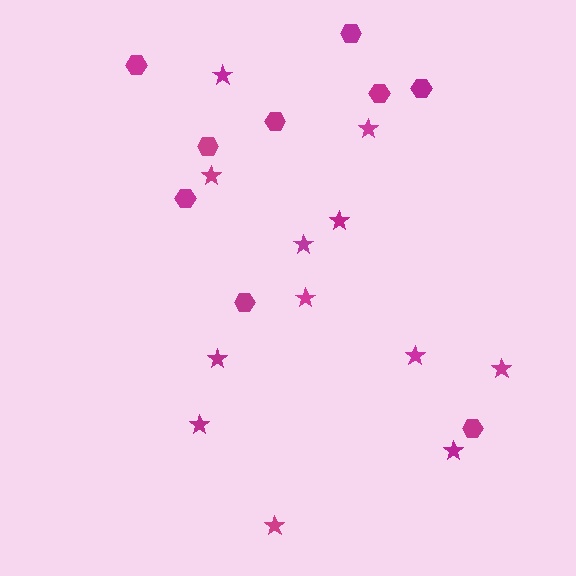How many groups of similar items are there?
There are 2 groups: one group of hexagons (9) and one group of stars (12).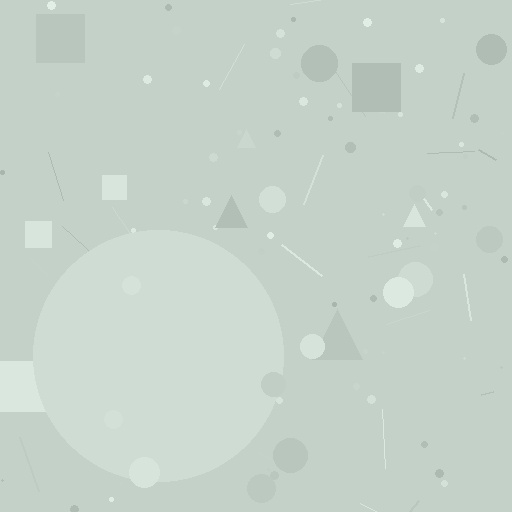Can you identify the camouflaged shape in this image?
The camouflaged shape is a circle.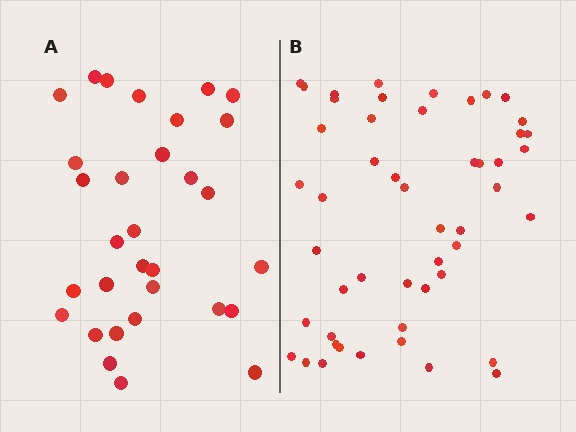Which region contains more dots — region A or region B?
Region B (the right region) has more dots.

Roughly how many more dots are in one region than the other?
Region B has approximately 20 more dots than region A.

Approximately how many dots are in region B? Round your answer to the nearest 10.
About 50 dots.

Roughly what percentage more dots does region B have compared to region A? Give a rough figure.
About 60% more.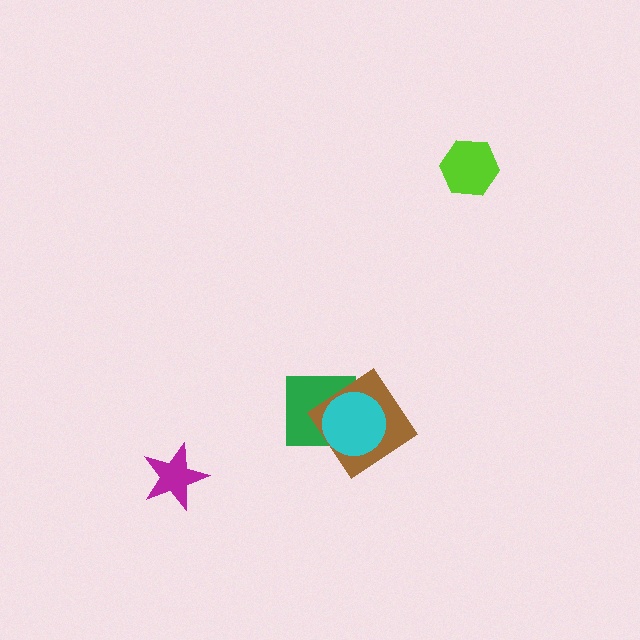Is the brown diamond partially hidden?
Yes, it is partially covered by another shape.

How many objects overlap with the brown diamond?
2 objects overlap with the brown diamond.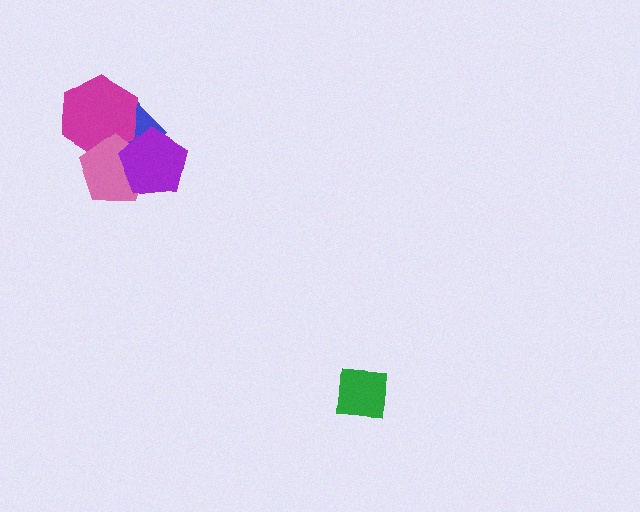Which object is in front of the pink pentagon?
The purple pentagon is in front of the pink pentagon.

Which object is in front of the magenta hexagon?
The pink pentagon is in front of the magenta hexagon.